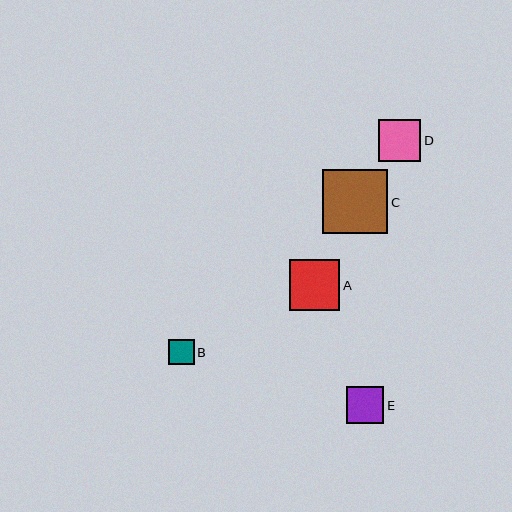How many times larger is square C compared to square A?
Square C is approximately 1.3 times the size of square A.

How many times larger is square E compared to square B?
Square E is approximately 1.4 times the size of square B.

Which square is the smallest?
Square B is the smallest with a size of approximately 26 pixels.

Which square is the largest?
Square C is the largest with a size of approximately 65 pixels.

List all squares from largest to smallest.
From largest to smallest: C, A, D, E, B.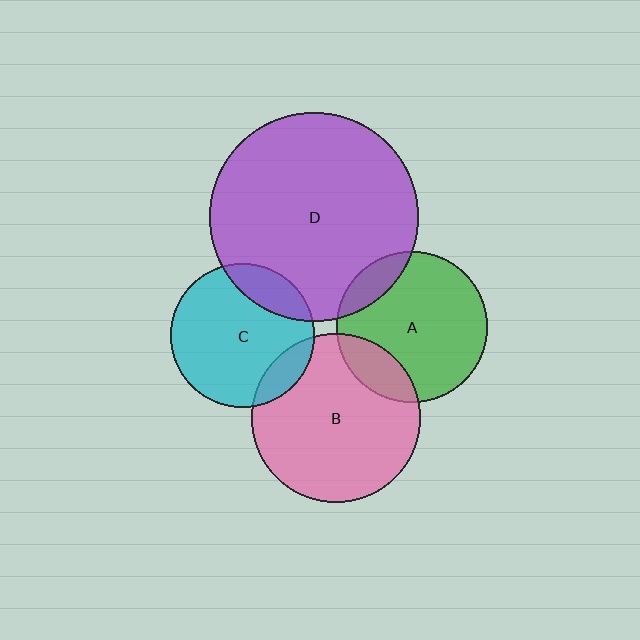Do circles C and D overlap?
Yes.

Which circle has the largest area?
Circle D (purple).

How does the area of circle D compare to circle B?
Approximately 1.5 times.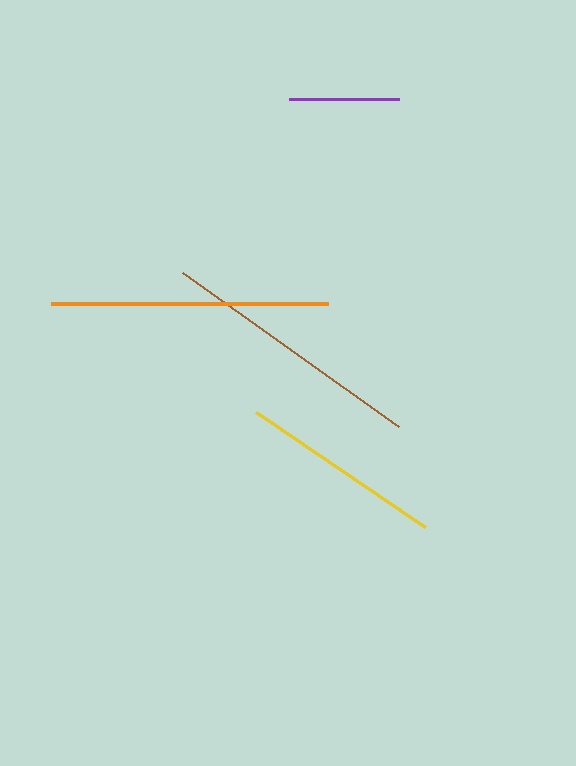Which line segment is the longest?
The orange line is the longest at approximately 277 pixels.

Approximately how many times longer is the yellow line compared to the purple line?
The yellow line is approximately 1.8 times the length of the purple line.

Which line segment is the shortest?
The purple line is the shortest at approximately 111 pixels.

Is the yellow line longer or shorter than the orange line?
The orange line is longer than the yellow line.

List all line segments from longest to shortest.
From longest to shortest: orange, brown, yellow, purple.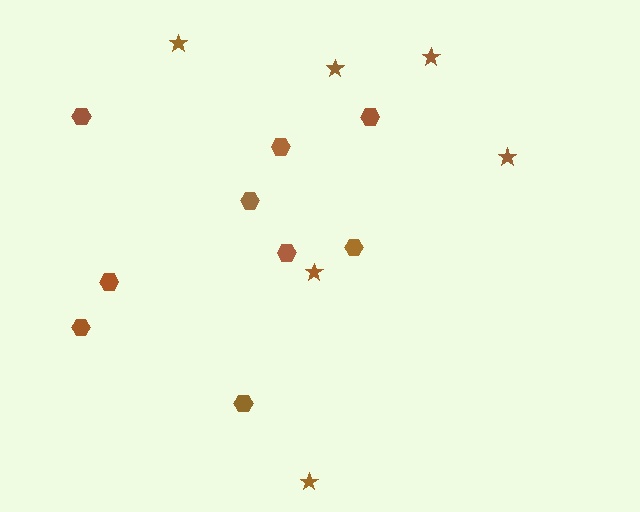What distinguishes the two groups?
There are 2 groups: one group of stars (6) and one group of hexagons (9).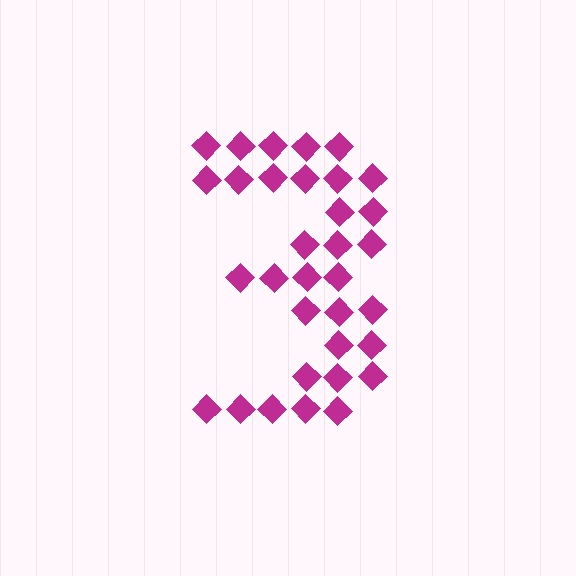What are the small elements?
The small elements are diamonds.